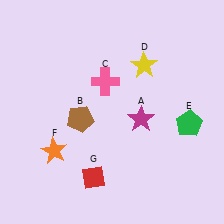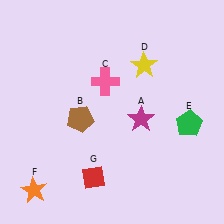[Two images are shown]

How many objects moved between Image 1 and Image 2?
1 object moved between the two images.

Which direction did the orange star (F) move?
The orange star (F) moved down.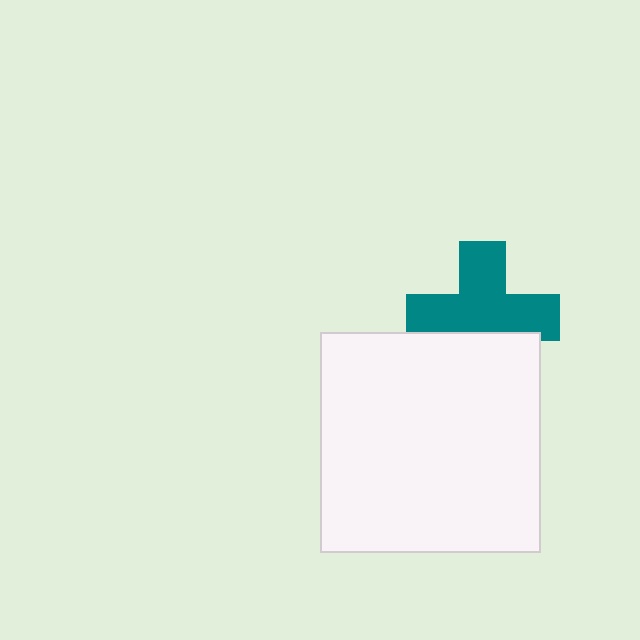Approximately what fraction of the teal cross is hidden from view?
Roughly 31% of the teal cross is hidden behind the white square.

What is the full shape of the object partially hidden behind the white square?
The partially hidden object is a teal cross.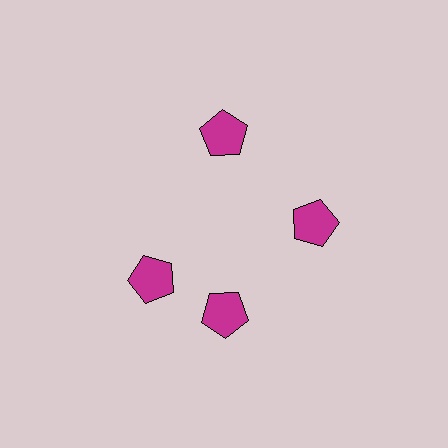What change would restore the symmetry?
The symmetry would be restored by rotating it back into even spacing with its neighbors so that all 4 pentagons sit at equal angles and equal distance from the center.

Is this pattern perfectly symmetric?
No. The 4 magenta pentagons are arranged in a ring, but one element near the 9 o'clock position is rotated out of alignment along the ring, breaking the 4-fold rotational symmetry.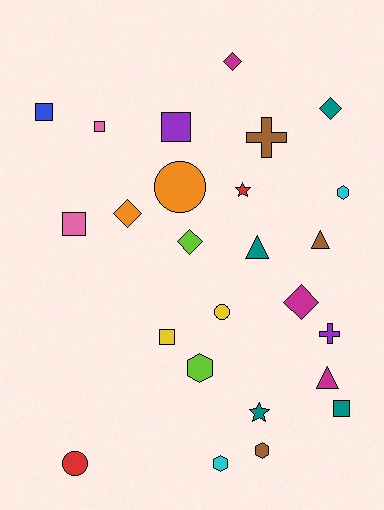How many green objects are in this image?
There are no green objects.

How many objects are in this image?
There are 25 objects.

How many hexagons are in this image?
There are 4 hexagons.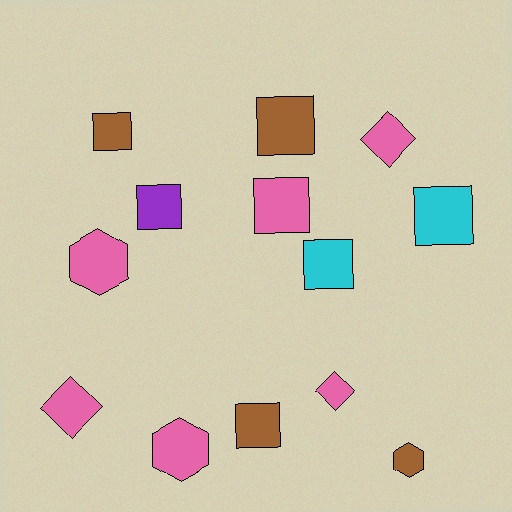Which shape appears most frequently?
Square, with 7 objects.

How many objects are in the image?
There are 13 objects.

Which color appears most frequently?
Pink, with 6 objects.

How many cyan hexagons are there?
There are no cyan hexagons.